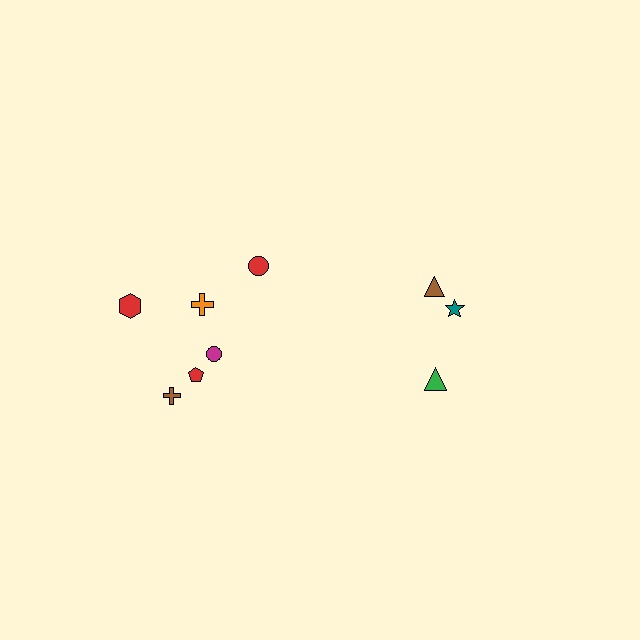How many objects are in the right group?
There are 3 objects.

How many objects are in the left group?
There are 6 objects.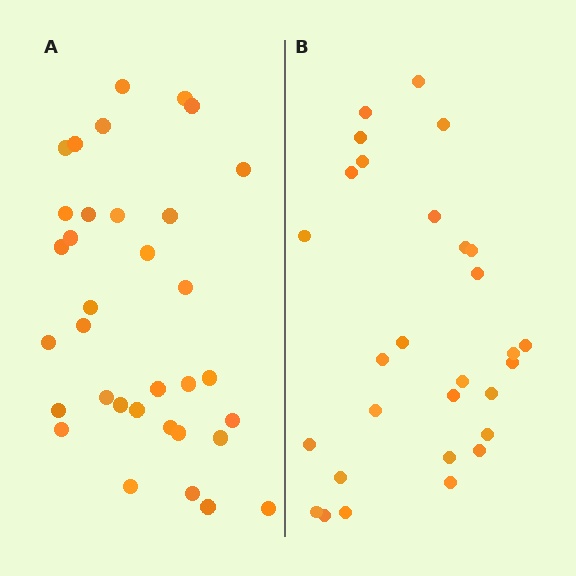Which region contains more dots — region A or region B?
Region A (the left region) has more dots.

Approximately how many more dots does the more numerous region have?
Region A has about 5 more dots than region B.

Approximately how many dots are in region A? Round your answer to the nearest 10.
About 30 dots. (The exact count is 34, which rounds to 30.)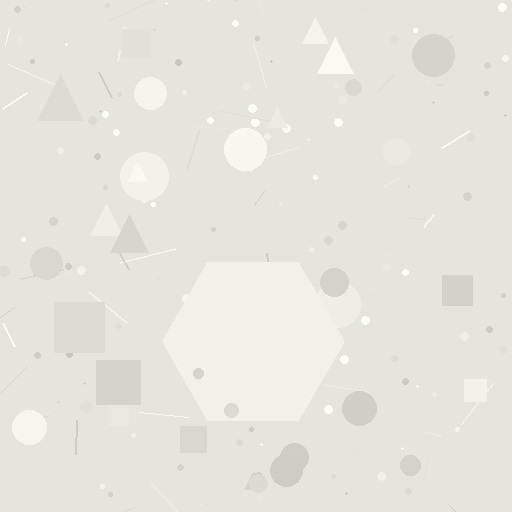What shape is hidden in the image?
A hexagon is hidden in the image.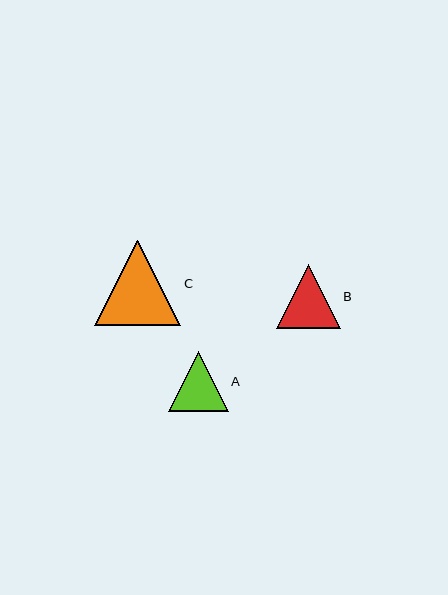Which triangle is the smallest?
Triangle A is the smallest with a size of approximately 60 pixels.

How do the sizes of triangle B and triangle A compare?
Triangle B and triangle A are approximately the same size.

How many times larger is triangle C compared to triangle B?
Triangle C is approximately 1.3 times the size of triangle B.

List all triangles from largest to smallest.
From largest to smallest: C, B, A.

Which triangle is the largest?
Triangle C is the largest with a size of approximately 86 pixels.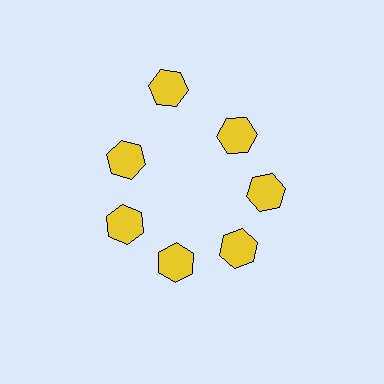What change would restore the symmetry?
The symmetry would be restored by moving it inward, back onto the ring so that all 7 hexagons sit at equal angles and equal distance from the center.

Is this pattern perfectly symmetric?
No. The 7 yellow hexagons are arranged in a ring, but one element near the 12 o'clock position is pushed outward from the center, breaking the 7-fold rotational symmetry.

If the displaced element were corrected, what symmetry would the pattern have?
It would have 7-fold rotational symmetry — the pattern would map onto itself every 51 degrees.